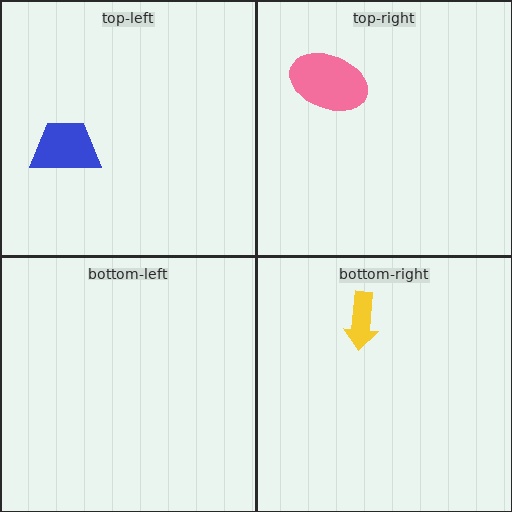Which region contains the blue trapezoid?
The top-left region.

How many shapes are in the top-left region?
1.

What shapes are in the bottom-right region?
The yellow arrow.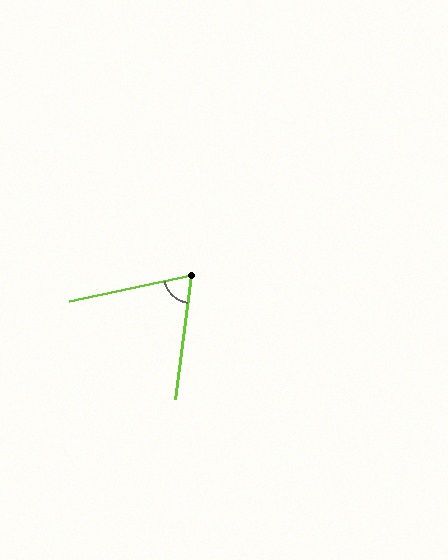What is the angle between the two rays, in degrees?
Approximately 71 degrees.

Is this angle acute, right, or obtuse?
It is acute.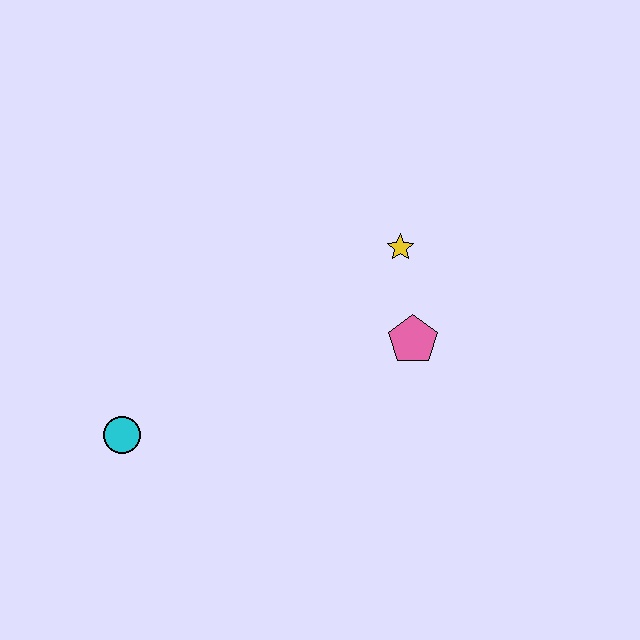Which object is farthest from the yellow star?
The cyan circle is farthest from the yellow star.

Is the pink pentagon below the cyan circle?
No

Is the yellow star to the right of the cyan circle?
Yes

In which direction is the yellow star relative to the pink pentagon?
The yellow star is above the pink pentagon.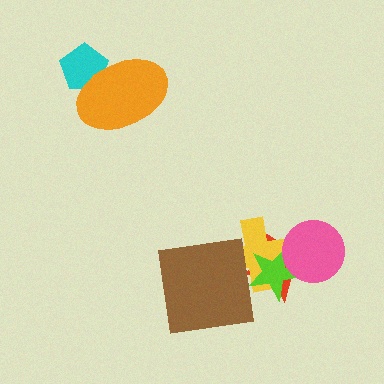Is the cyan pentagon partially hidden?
Yes, it is partially covered by another shape.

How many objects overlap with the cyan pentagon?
1 object overlaps with the cyan pentagon.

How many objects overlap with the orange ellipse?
1 object overlaps with the orange ellipse.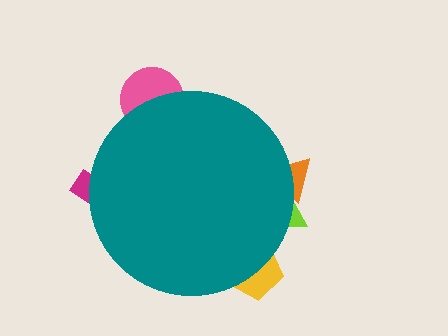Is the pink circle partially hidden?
Yes, the pink circle is partially hidden behind the teal circle.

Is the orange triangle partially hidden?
Yes, the orange triangle is partially hidden behind the teal circle.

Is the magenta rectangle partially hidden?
Yes, the magenta rectangle is partially hidden behind the teal circle.